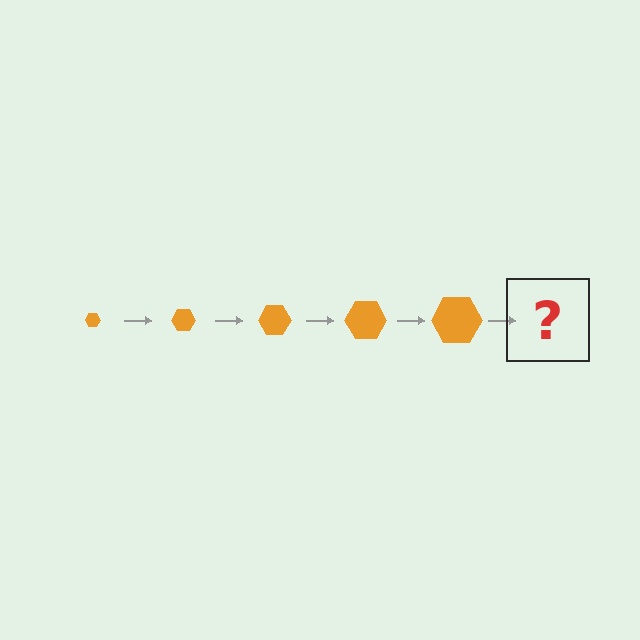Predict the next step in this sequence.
The next step is an orange hexagon, larger than the previous one.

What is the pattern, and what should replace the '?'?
The pattern is that the hexagon gets progressively larger each step. The '?' should be an orange hexagon, larger than the previous one.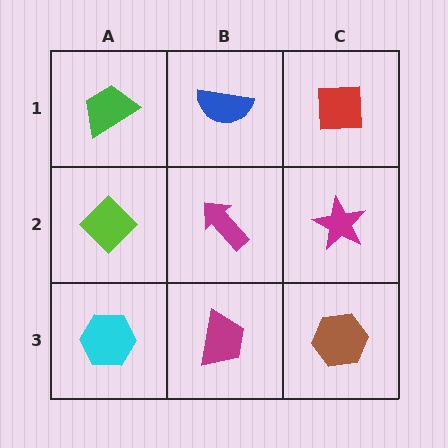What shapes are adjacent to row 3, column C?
A magenta star (row 2, column C), a magenta trapezoid (row 3, column B).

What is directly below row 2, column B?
A magenta trapezoid.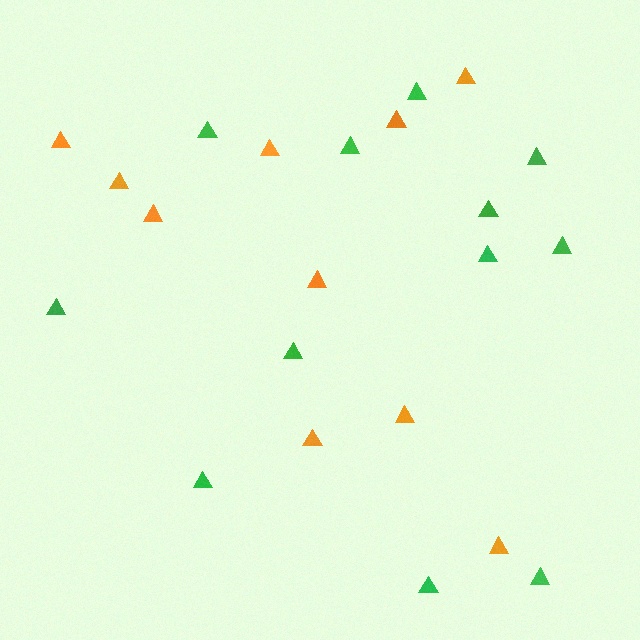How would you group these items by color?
There are 2 groups: one group of green triangles (12) and one group of orange triangles (10).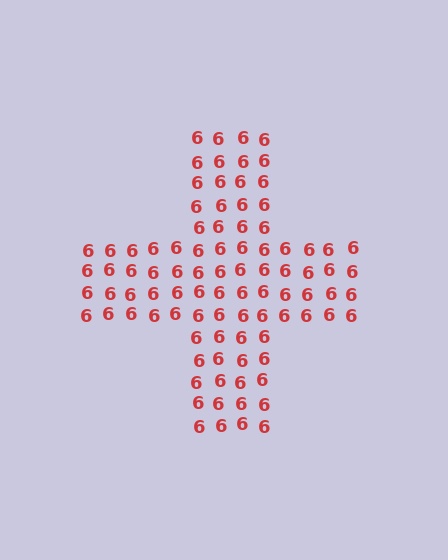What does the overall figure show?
The overall figure shows a cross.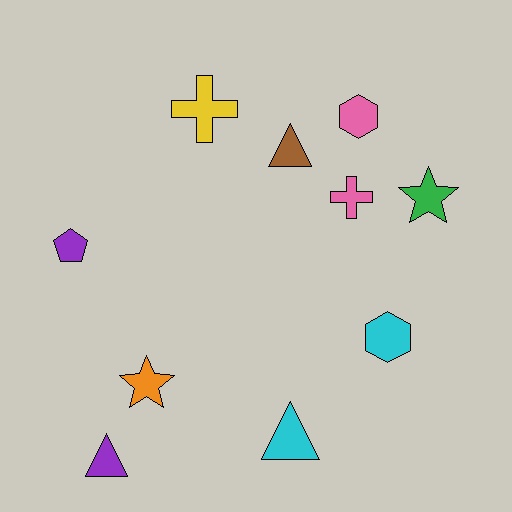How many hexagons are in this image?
There are 2 hexagons.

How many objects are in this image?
There are 10 objects.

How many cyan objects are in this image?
There are 2 cyan objects.